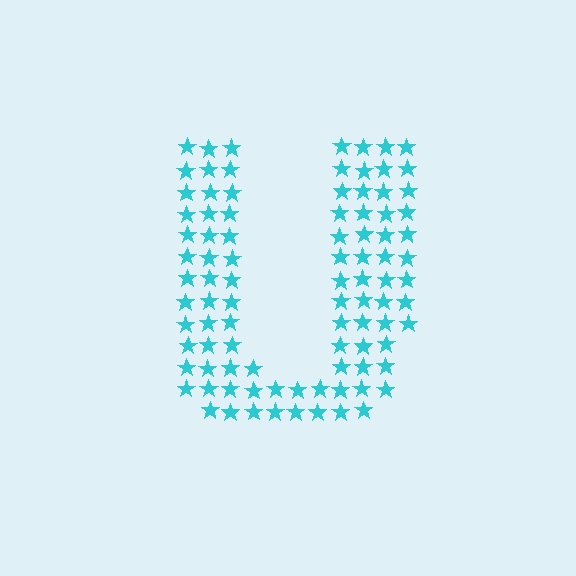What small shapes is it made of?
It is made of small stars.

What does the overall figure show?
The overall figure shows the letter U.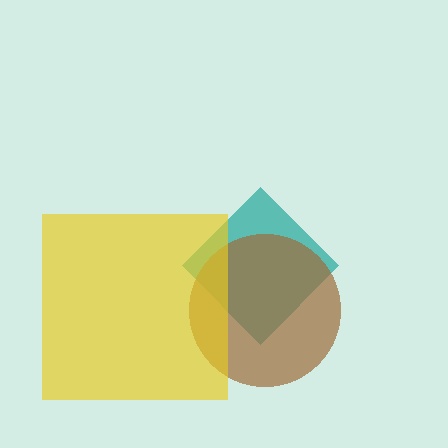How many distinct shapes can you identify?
There are 3 distinct shapes: a teal diamond, a brown circle, a yellow square.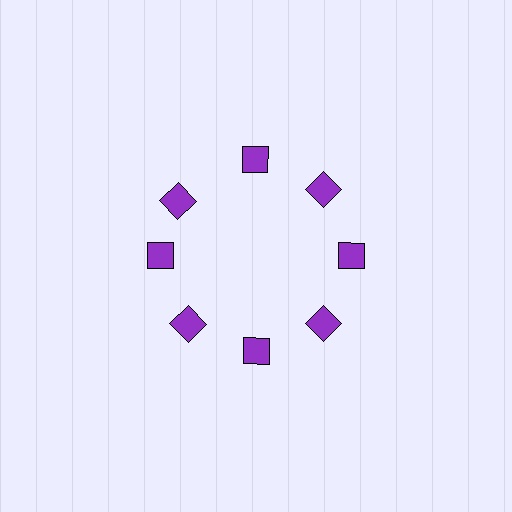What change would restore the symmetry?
The symmetry would be restored by rotating it back into even spacing with its neighbors so that all 8 squares sit at equal angles and equal distance from the center.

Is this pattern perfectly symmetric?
No. The 8 purple squares are arranged in a ring, but one element near the 10 o'clock position is rotated out of alignment along the ring, breaking the 8-fold rotational symmetry.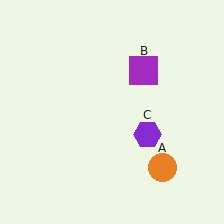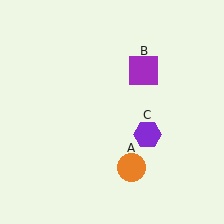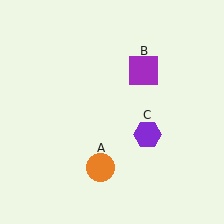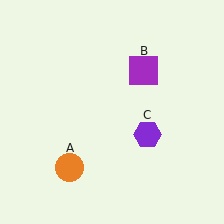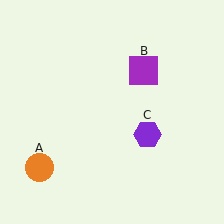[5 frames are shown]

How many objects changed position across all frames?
1 object changed position: orange circle (object A).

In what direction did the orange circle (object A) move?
The orange circle (object A) moved left.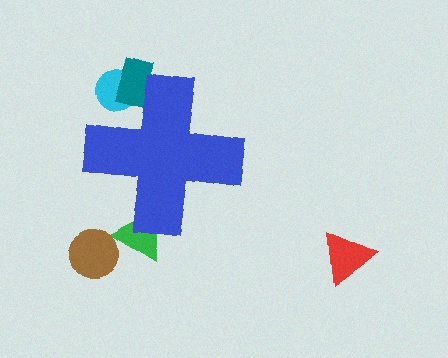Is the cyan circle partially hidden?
Yes, the cyan circle is partially hidden behind the blue cross.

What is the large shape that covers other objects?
A blue cross.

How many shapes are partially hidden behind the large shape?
3 shapes are partially hidden.